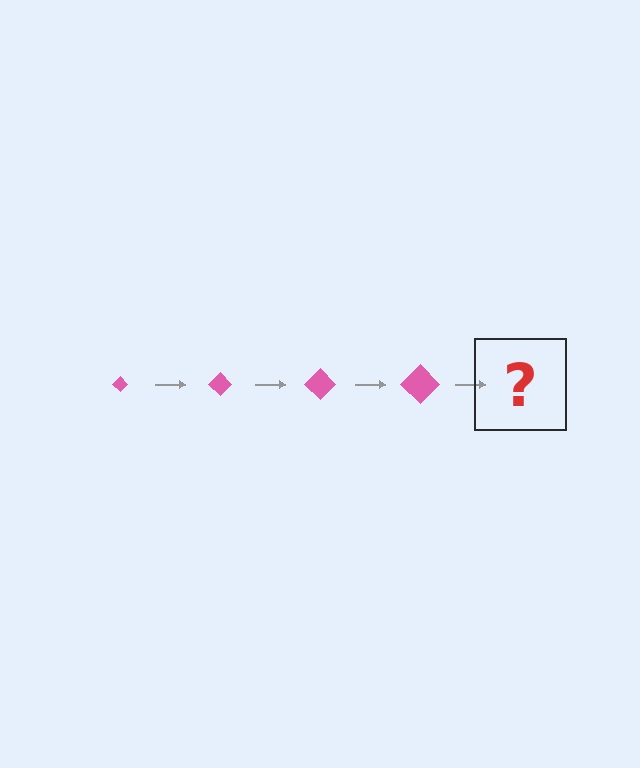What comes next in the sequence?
The next element should be a pink diamond, larger than the previous one.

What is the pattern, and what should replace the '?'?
The pattern is that the diamond gets progressively larger each step. The '?' should be a pink diamond, larger than the previous one.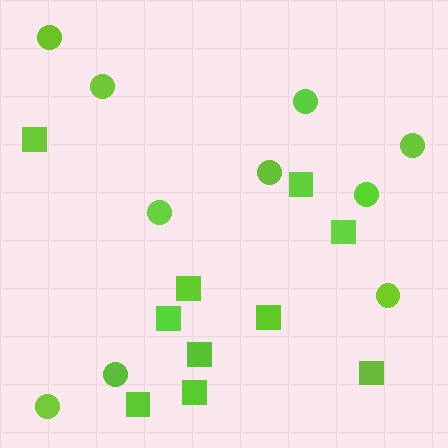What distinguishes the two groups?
There are 2 groups: one group of circles (10) and one group of squares (10).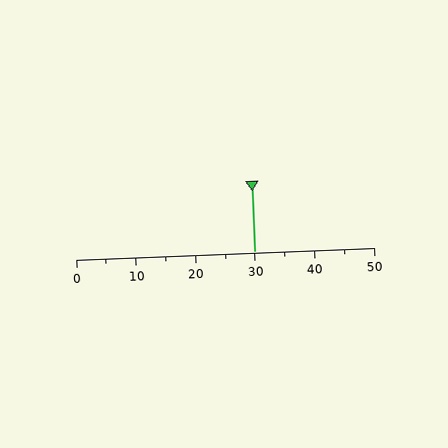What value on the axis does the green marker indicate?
The marker indicates approximately 30.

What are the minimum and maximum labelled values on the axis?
The axis runs from 0 to 50.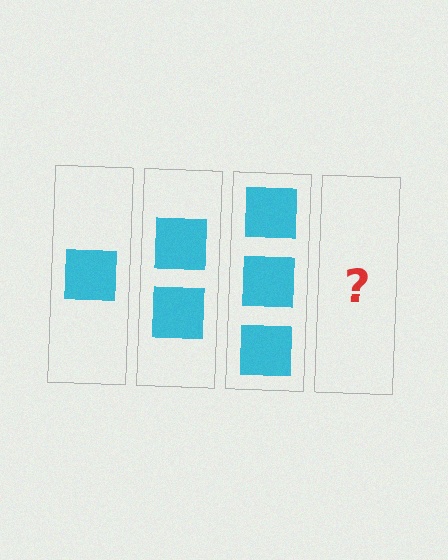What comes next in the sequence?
The next element should be 4 squares.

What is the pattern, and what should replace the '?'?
The pattern is that each step adds one more square. The '?' should be 4 squares.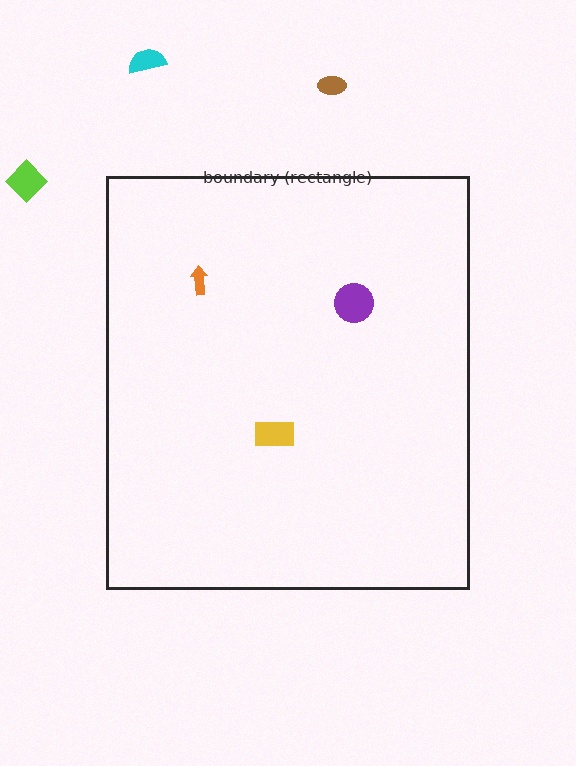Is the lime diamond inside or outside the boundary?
Outside.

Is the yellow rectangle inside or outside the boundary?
Inside.